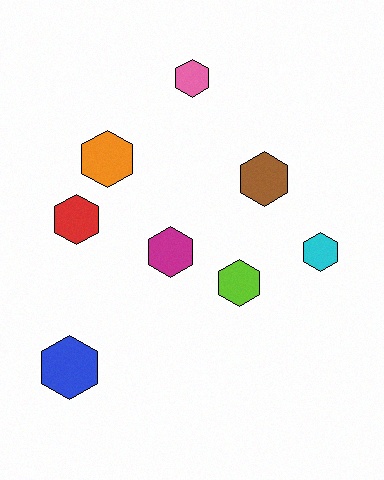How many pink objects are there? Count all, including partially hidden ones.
There is 1 pink object.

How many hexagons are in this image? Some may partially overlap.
There are 8 hexagons.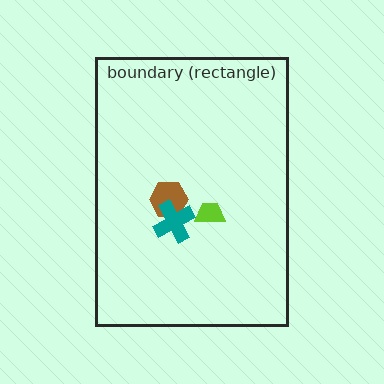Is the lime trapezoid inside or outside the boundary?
Inside.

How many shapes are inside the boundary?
3 inside, 0 outside.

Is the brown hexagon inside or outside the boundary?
Inside.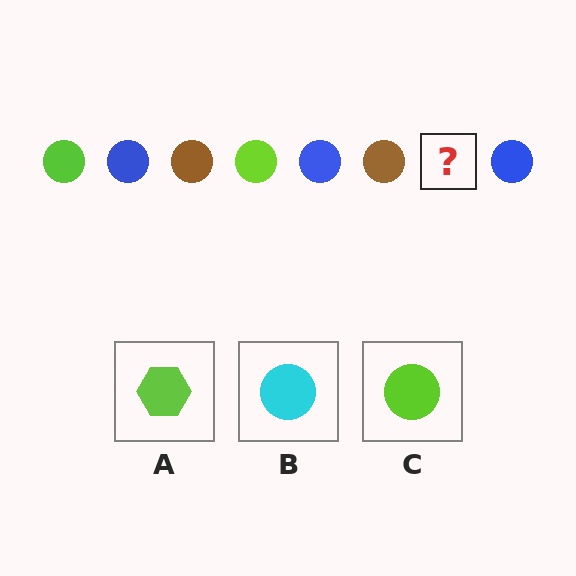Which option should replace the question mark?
Option C.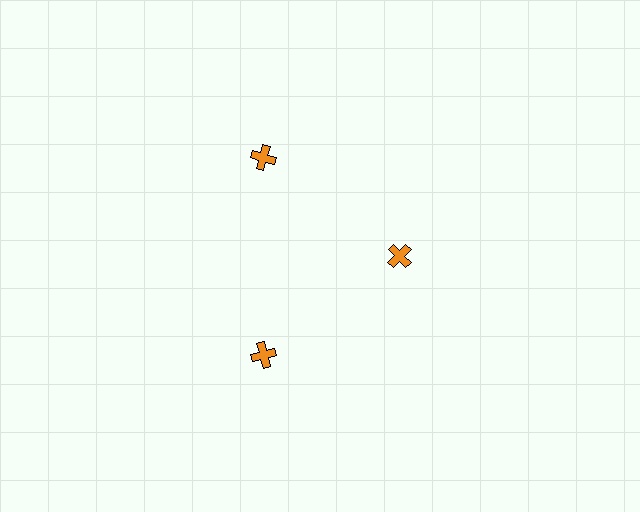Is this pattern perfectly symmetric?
No. The 3 orange crosses are arranged in a ring, but one element near the 3 o'clock position is pulled inward toward the center, breaking the 3-fold rotational symmetry.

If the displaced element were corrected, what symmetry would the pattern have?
It would have 3-fold rotational symmetry — the pattern would map onto itself every 120 degrees.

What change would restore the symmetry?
The symmetry would be restored by moving it outward, back onto the ring so that all 3 crosses sit at equal angles and equal distance from the center.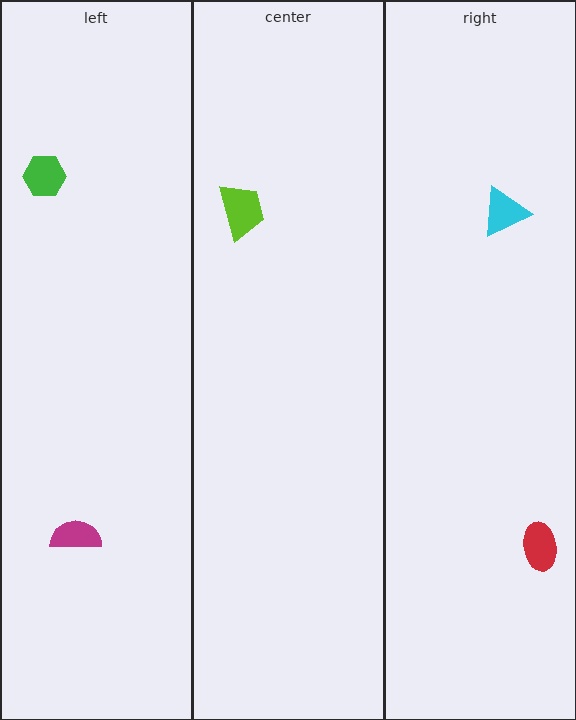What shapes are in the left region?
The green hexagon, the magenta semicircle.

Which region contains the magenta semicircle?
The left region.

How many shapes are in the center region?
1.